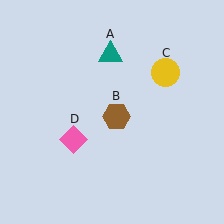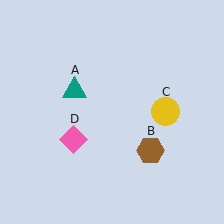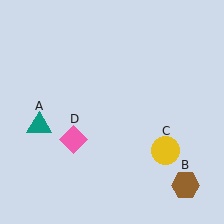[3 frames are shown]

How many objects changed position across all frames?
3 objects changed position: teal triangle (object A), brown hexagon (object B), yellow circle (object C).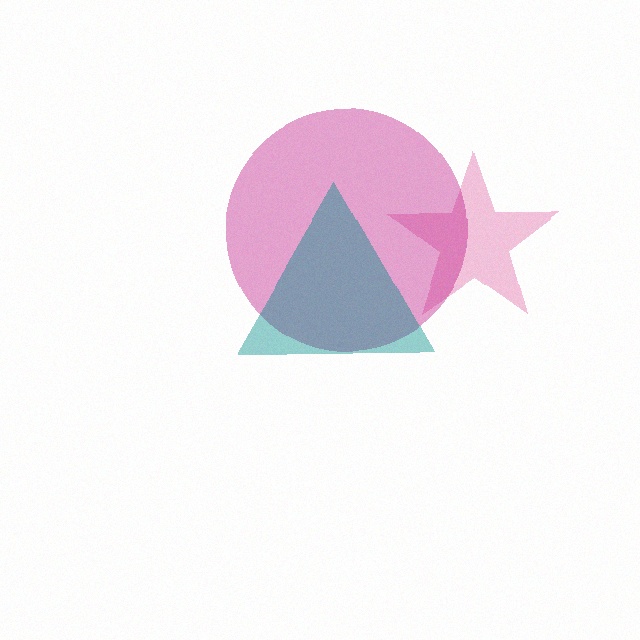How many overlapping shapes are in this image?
There are 3 overlapping shapes in the image.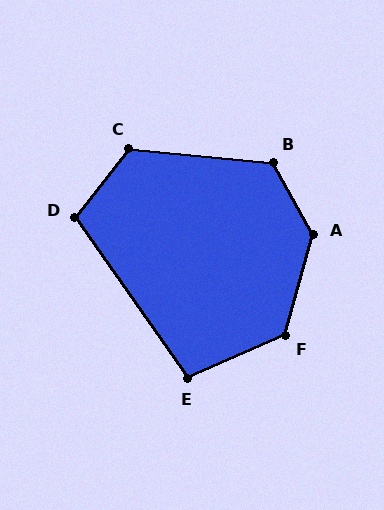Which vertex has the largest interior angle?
A, at approximately 135 degrees.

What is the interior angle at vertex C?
Approximately 123 degrees (obtuse).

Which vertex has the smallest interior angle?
E, at approximately 102 degrees.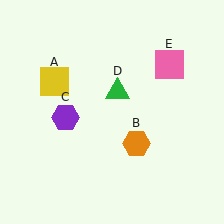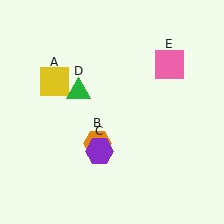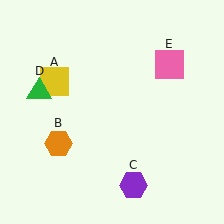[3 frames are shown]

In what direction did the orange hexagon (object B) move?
The orange hexagon (object B) moved left.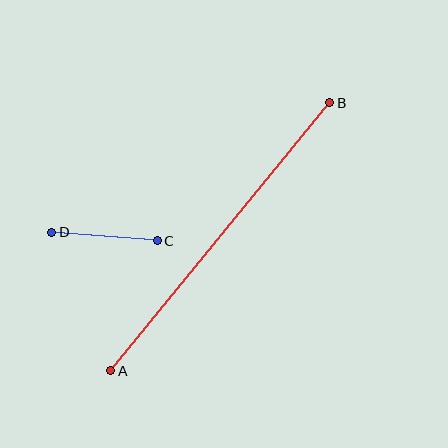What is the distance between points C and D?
The distance is approximately 106 pixels.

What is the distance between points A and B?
The distance is approximately 346 pixels.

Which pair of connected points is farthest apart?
Points A and B are farthest apart.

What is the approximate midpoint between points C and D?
The midpoint is at approximately (105, 236) pixels.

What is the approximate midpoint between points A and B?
The midpoint is at approximately (220, 237) pixels.